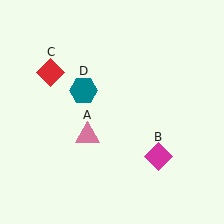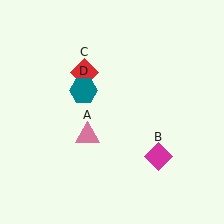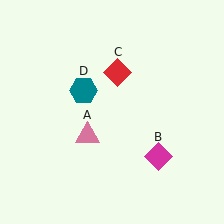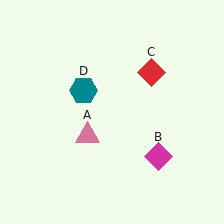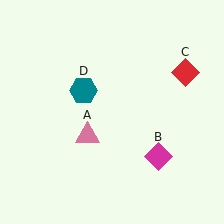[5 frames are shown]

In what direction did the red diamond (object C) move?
The red diamond (object C) moved right.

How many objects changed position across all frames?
1 object changed position: red diamond (object C).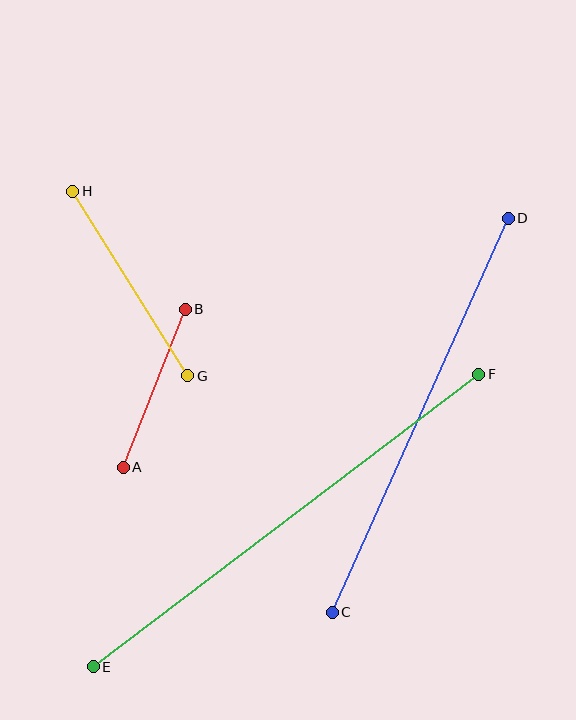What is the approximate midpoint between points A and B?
The midpoint is at approximately (154, 388) pixels.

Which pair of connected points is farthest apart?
Points E and F are farthest apart.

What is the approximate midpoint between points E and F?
The midpoint is at approximately (286, 520) pixels.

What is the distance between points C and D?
The distance is approximately 432 pixels.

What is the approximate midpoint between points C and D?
The midpoint is at approximately (420, 415) pixels.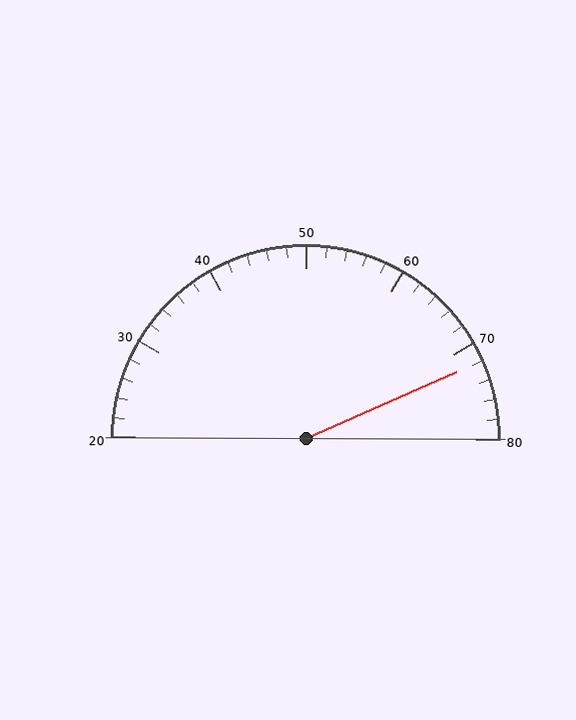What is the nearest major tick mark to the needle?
The nearest major tick mark is 70.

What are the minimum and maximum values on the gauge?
The gauge ranges from 20 to 80.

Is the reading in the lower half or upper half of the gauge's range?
The reading is in the upper half of the range (20 to 80).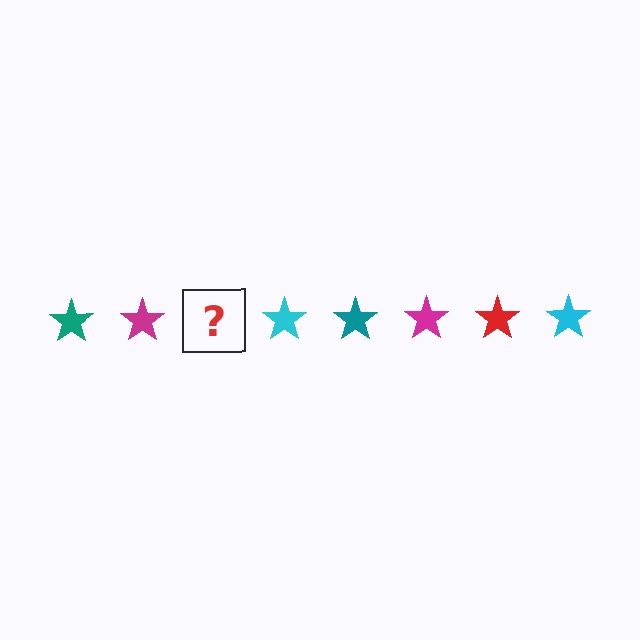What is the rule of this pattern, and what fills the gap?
The rule is that the pattern cycles through teal, magenta, red, cyan stars. The gap should be filled with a red star.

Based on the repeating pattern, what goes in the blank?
The blank should be a red star.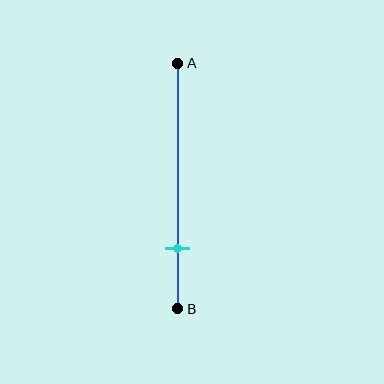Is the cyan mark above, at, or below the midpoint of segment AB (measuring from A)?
The cyan mark is below the midpoint of segment AB.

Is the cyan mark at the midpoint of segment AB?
No, the mark is at about 75% from A, not at the 50% midpoint.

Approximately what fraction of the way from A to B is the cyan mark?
The cyan mark is approximately 75% of the way from A to B.